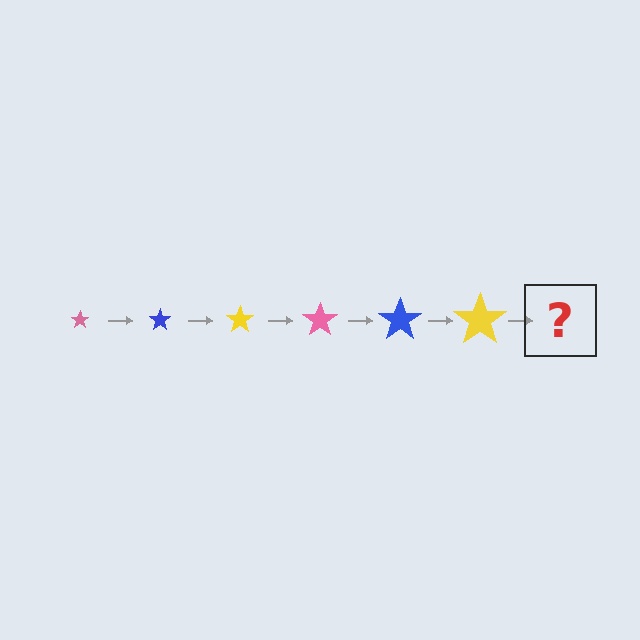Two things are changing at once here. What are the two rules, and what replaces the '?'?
The two rules are that the star grows larger each step and the color cycles through pink, blue, and yellow. The '?' should be a pink star, larger than the previous one.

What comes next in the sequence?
The next element should be a pink star, larger than the previous one.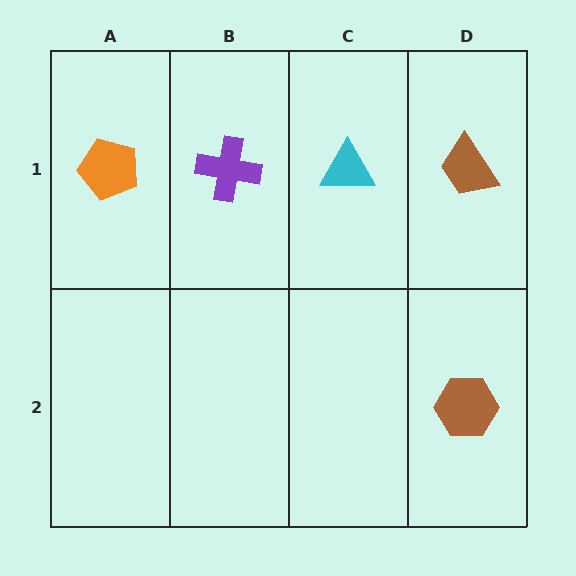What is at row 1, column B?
A purple cross.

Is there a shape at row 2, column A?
No, that cell is empty.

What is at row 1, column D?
A brown trapezoid.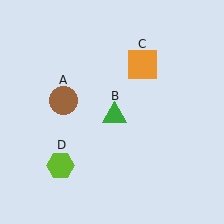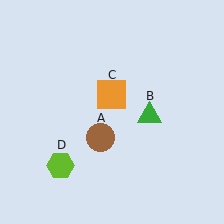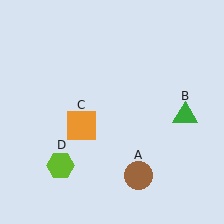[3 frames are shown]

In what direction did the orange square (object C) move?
The orange square (object C) moved down and to the left.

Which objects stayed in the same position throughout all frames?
Lime hexagon (object D) remained stationary.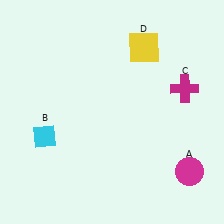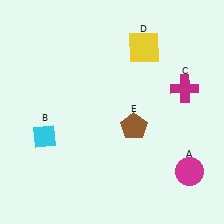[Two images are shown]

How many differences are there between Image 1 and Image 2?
There is 1 difference between the two images.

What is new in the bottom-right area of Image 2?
A brown pentagon (E) was added in the bottom-right area of Image 2.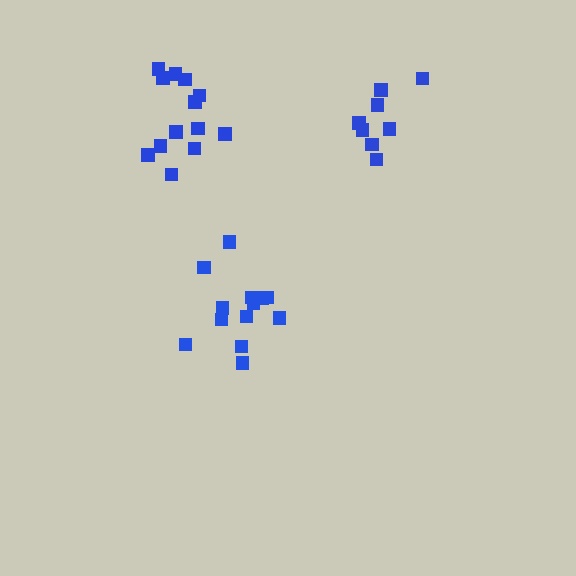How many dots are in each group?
Group 1: 13 dots, Group 2: 8 dots, Group 3: 13 dots (34 total).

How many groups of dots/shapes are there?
There are 3 groups.